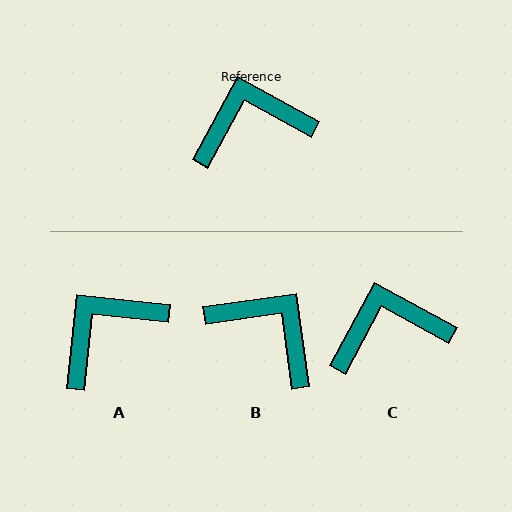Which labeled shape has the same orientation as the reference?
C.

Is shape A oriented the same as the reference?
No, it is off by about 23 degrees.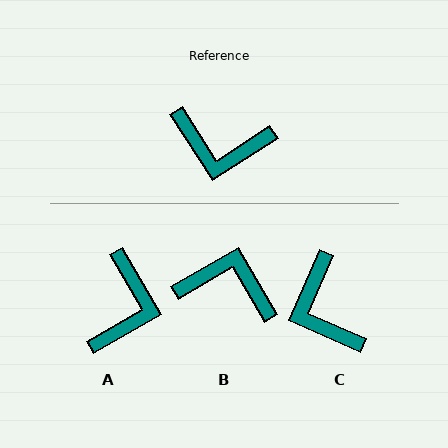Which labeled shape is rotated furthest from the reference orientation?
B, about 177 degrees away.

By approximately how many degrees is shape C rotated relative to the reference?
Approximately 57 degrees clockwise.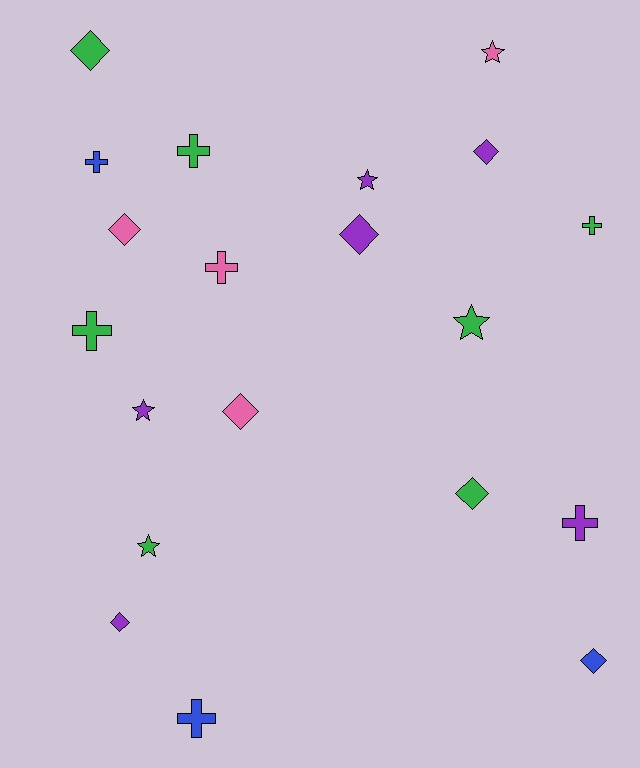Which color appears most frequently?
Green, with 7 objects.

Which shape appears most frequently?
Diamond, with 8 objects.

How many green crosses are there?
There are 3 green crosses.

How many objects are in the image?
There are 20 objects.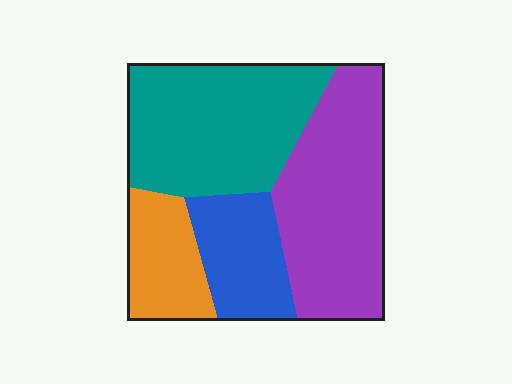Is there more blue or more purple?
Purple.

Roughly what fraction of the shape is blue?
Blue covers about 15% of the shape.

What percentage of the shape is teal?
Teal takes up between a quarter and a half of the shape.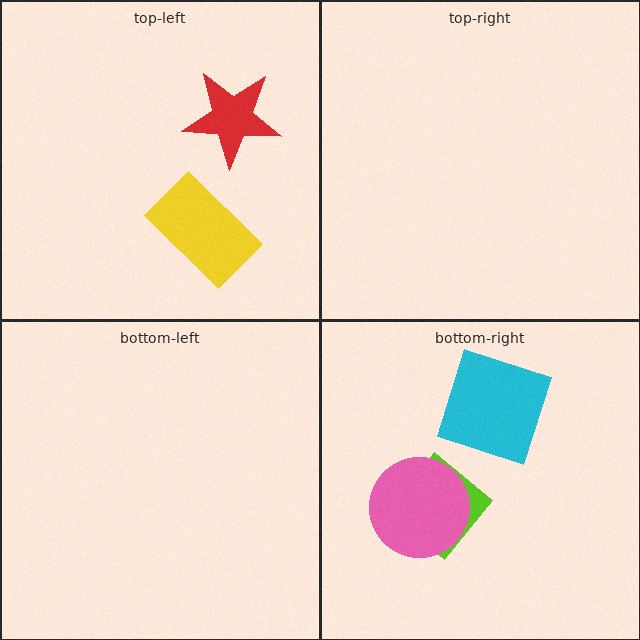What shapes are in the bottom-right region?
The cyan square, the lime diamond, the pink circle.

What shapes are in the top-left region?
The yellow rectangle, the red star.